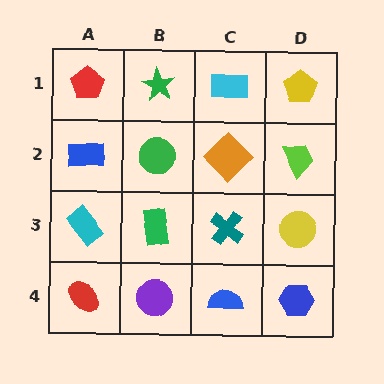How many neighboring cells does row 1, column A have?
2.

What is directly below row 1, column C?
An orange diamond.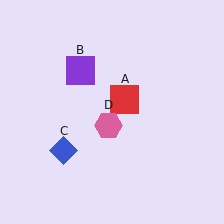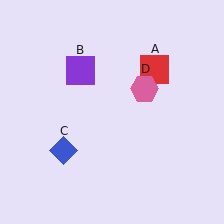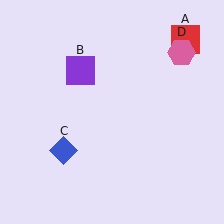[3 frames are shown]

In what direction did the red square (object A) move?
The red square (object A) moved up and to the right.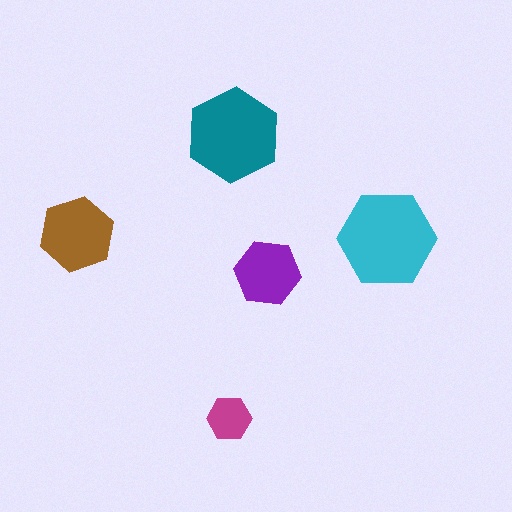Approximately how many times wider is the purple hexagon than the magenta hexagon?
About 1.5 times wider.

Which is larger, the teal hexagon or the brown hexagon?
The teal one.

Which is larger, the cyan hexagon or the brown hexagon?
The cyan one.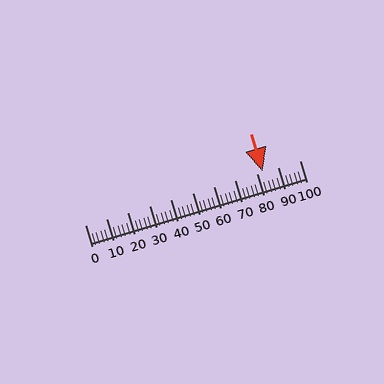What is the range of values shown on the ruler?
The ruler shows values from 0 to 100.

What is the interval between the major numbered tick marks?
The major tick marks are spaced 10 units apart.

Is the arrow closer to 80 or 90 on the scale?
The arrow is closer to 80.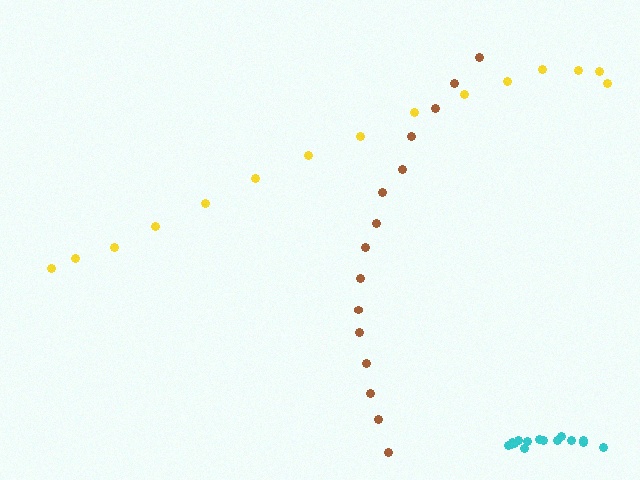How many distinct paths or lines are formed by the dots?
There are 3 distinct paths.